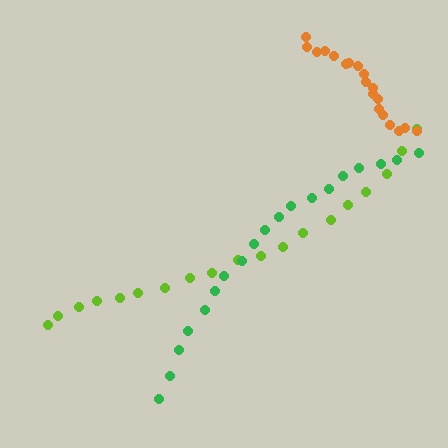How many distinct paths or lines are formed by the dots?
There are 3 distinct paths.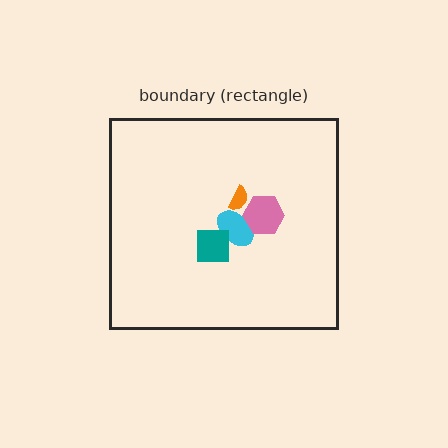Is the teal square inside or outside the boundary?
Inside.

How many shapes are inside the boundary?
4 inside, 0 outside.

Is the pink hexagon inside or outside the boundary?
Inside.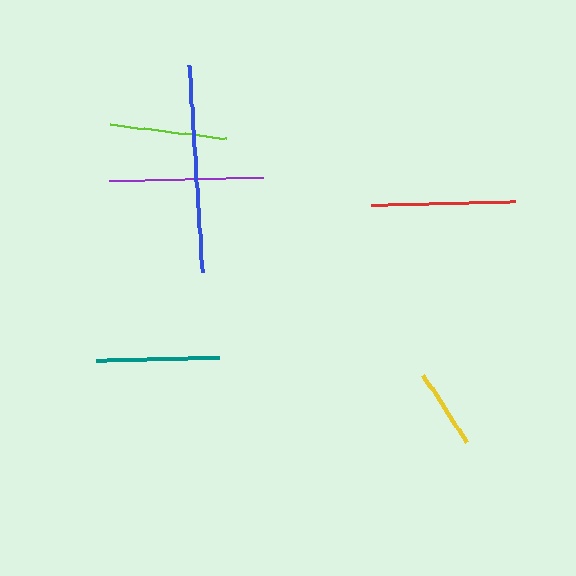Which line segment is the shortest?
The yellow line is the shortest at approximately 80 pixels.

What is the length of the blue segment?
The blue segment is approximately 208 pixels long.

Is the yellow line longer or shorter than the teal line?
The teal line is longer than the yellow line.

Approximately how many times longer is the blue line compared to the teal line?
The blue line is approximately 1.7 times the length of the teal line.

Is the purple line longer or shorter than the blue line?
The blue line is longer than the purple line.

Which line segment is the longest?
The blue line is the longest at approximately 208 pixels.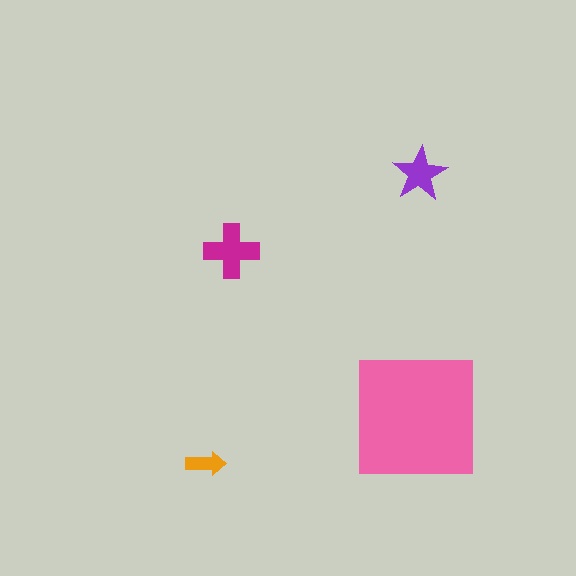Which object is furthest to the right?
The purple star is rightmost.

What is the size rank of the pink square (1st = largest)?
1st.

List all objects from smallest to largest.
The orange arrow, the purple star, the magenta cross, the pink square.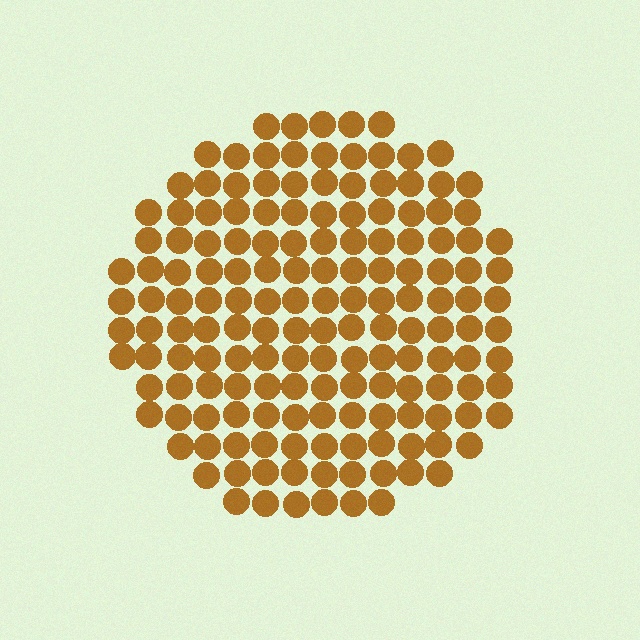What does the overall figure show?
The overall figure shows a circle.